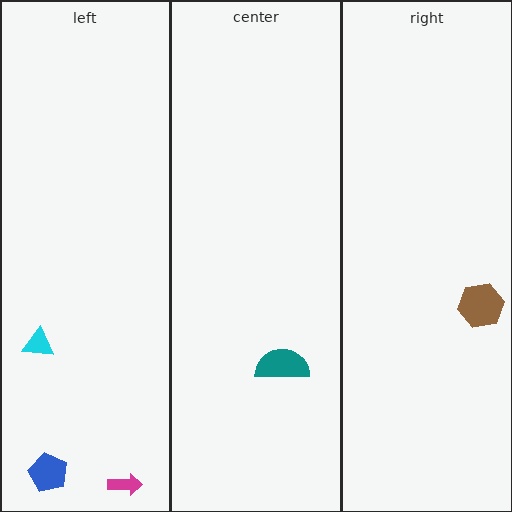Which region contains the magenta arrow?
The left region.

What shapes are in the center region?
The teal semicircle.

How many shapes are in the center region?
1.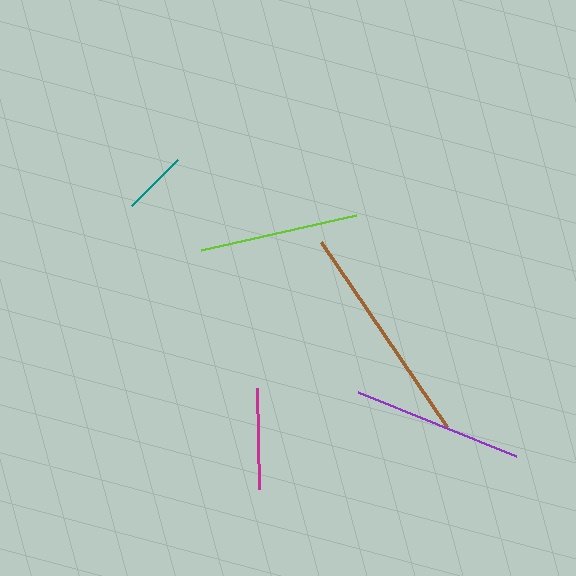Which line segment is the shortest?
The teal line is the shortest at approximately 65 pixels.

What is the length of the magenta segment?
The magenta segment is approximately 100 pixels long.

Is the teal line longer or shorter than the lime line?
The lime line is longer than the teal line.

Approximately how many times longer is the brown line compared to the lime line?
The brown line is approximately 1.4 times the length of the lime line.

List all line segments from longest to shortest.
From longest to shortest: brown, purple, lime, magenta, teal.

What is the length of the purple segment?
The purple segment is approximately 171 pixels long.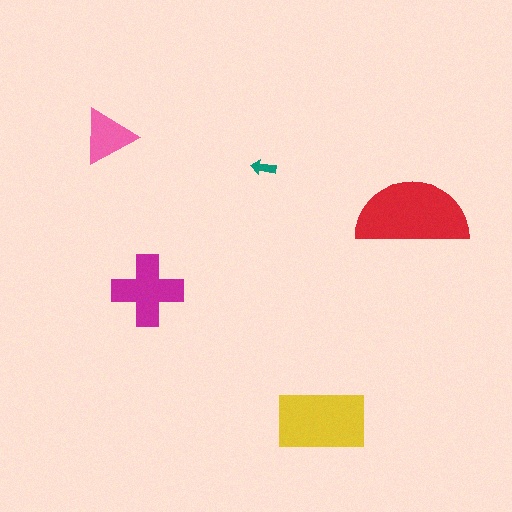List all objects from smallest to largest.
The teal arrow, the pink triangle, the magenta cross, the yellow rectangle, the red semicircle.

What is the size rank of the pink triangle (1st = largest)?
4th.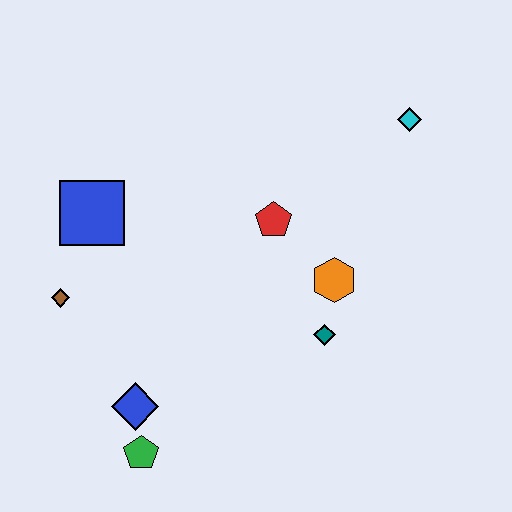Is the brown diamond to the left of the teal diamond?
Yes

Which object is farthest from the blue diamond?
The cyan diamond is farthest from the blue diamond.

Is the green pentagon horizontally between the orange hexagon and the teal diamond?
No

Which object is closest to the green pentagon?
The blue diamond is closest to the green pentagon.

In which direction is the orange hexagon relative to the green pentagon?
The orange hexagon is to the right of the green pentagon.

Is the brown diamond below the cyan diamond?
Yes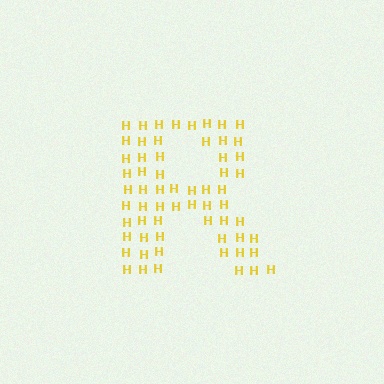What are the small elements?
The small elements are letter H's.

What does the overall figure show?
The overall figure shows the letter R.